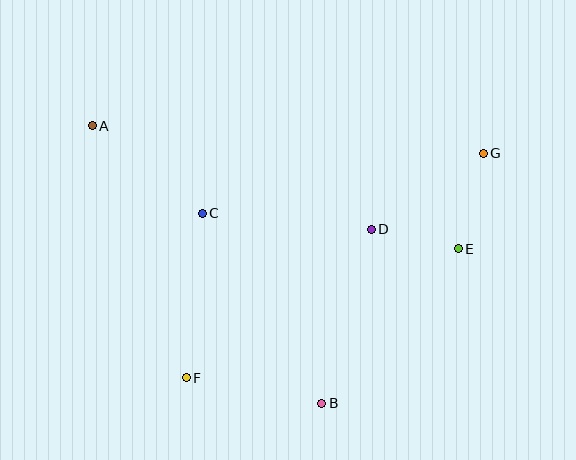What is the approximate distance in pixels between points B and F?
The distance between B and F is approximately 138 pixels.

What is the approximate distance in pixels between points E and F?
The distance between E and F is approximately 301 pixels.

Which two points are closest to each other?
Points D and E are closest to each other.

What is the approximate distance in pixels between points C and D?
The distance between C and D is approximately 170 pixels.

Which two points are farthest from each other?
Points A and G are farthest from each other.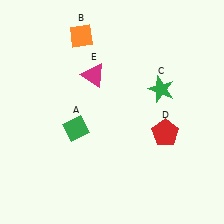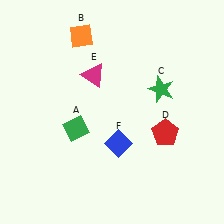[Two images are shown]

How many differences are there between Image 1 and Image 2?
There is 1 difference between the two images.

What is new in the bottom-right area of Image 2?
A blue diamond (F) was added in the bottom-right area of Image 2.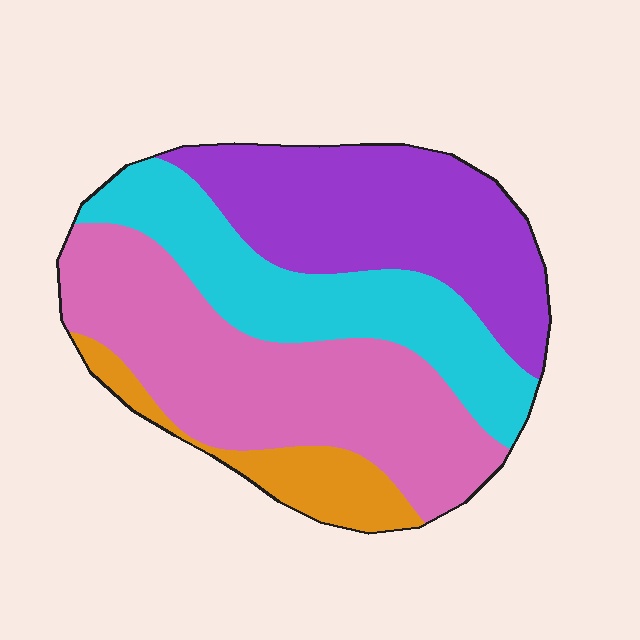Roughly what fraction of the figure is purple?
Purple covers 30% of the figure.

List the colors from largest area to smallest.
From largest to smallest: pink, purple, cyan, orange.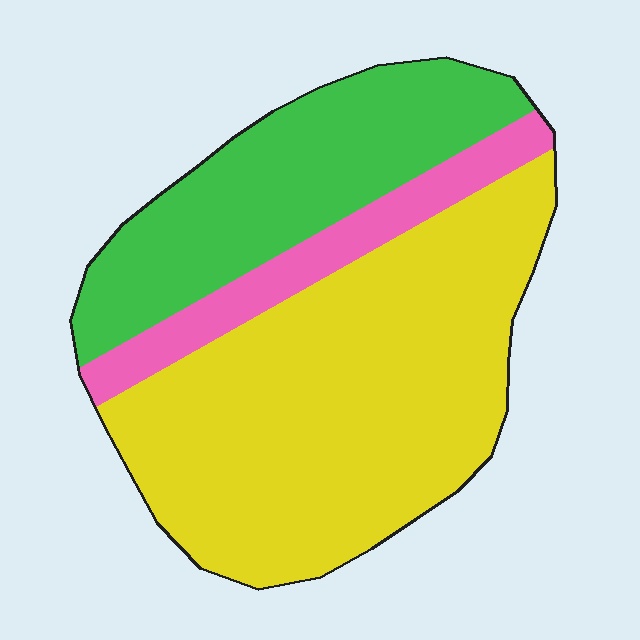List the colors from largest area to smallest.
From largest to smallest: yellow, green, pink.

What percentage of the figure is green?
Green covers 30% of the figure.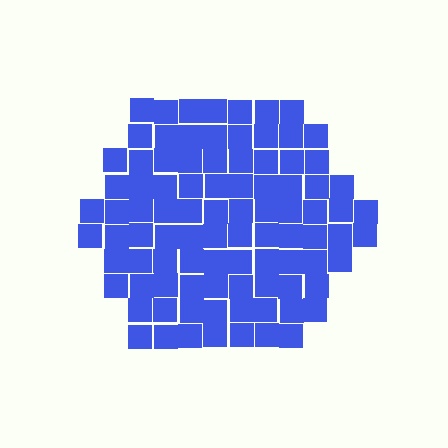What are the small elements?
The small elements are squares.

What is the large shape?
The large shape is a hexagon.